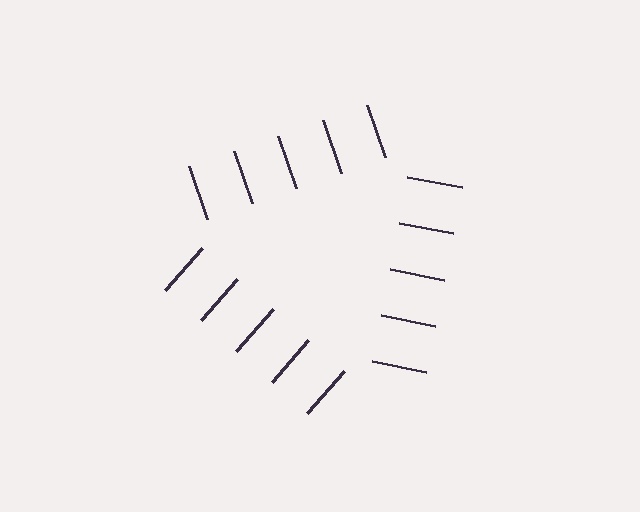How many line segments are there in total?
15 — 5 along each of the 3 edges.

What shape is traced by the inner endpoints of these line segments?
An illusory triangle — the line segments terminate on its edges but no continuous stroke is drawn.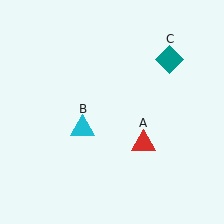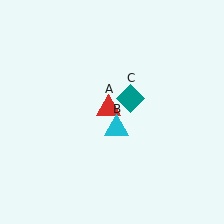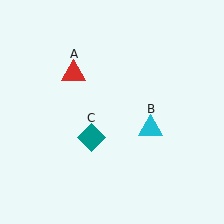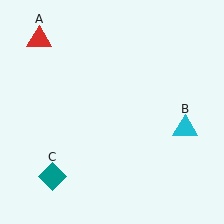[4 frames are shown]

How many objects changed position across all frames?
3 objects changed position: red triangle (object A), cyan triangle (object B), teal diamond (object C).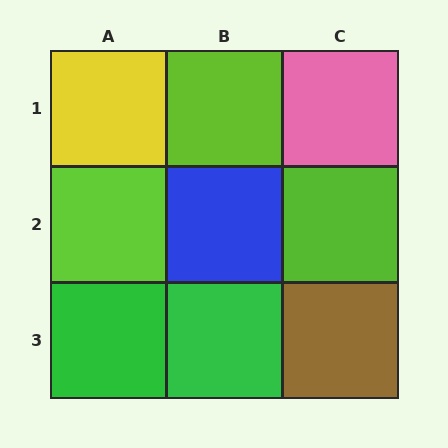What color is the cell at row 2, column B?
Blue.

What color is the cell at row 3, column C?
Brown.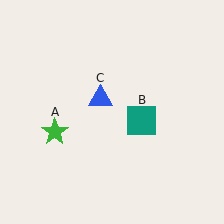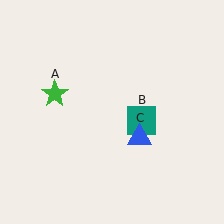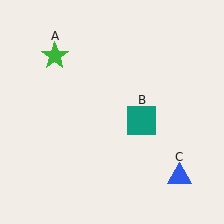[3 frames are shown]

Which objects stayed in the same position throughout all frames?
Teal square (object B) remained stationary.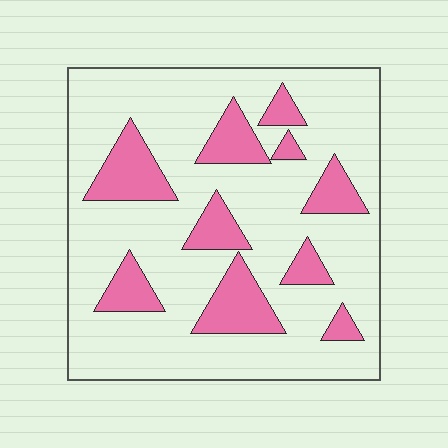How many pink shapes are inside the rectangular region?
10.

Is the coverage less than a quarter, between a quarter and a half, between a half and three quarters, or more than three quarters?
Less than a quarter.